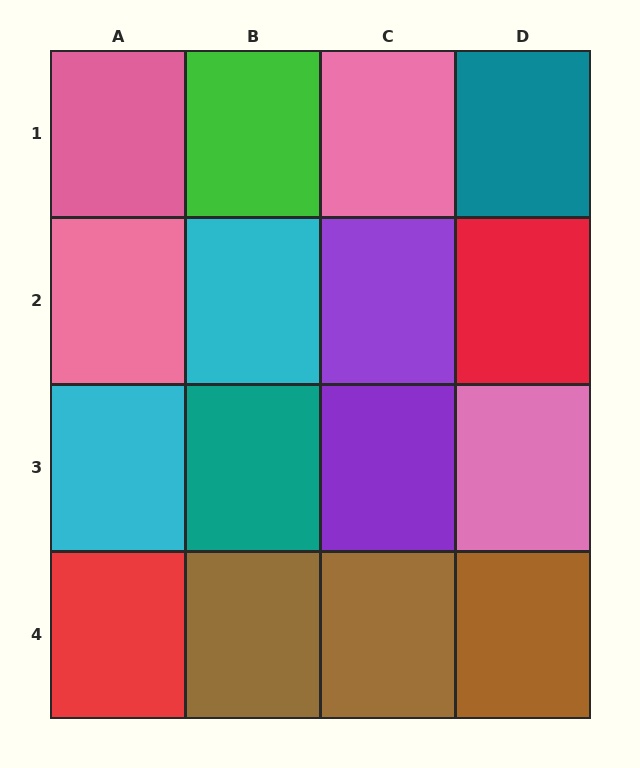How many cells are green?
1 cell is green.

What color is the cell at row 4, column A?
Red.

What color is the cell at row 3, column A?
Cyan.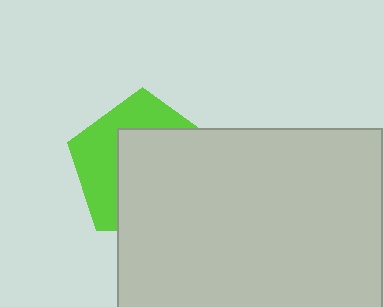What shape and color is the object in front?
The object in front is a light gray rectangle.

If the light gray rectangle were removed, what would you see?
You would see the complete lime pentagon.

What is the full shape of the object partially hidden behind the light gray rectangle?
The partially hidden object is a lime pentagon.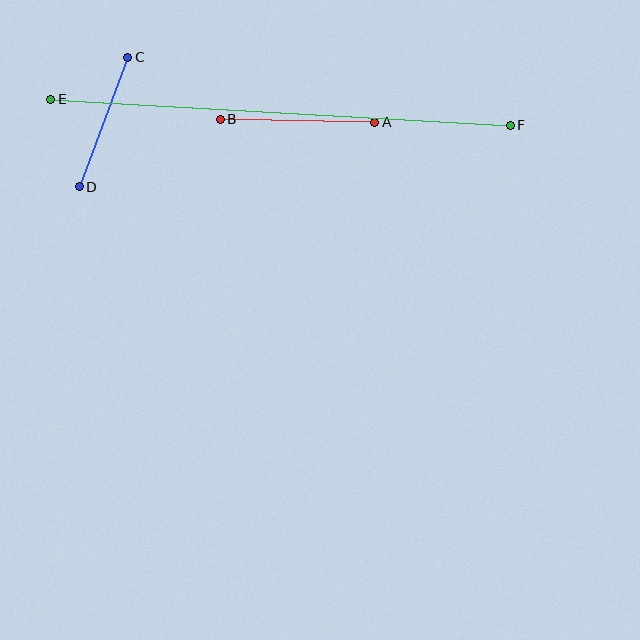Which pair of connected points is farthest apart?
Points E and F are farthest apart.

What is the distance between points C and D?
The distance is approximately 138 pixels.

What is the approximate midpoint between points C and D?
The midpoint is at approximately (103, 122) pixels.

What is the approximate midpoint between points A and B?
The midpoint is at approximately (298, 121) pixels.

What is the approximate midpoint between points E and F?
The midpoint is at approximately (281, 112) pixels.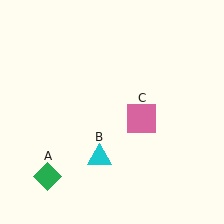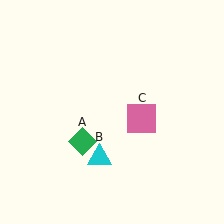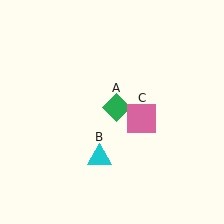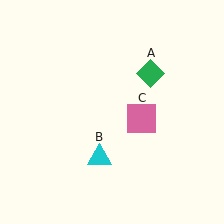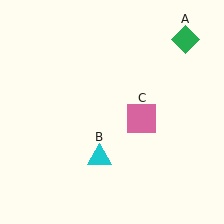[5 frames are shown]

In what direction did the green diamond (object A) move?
The green diamond (object A) moved up and to the right.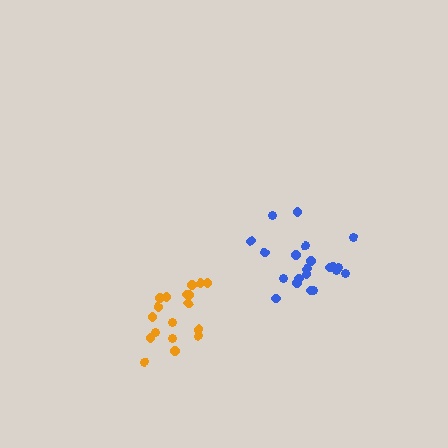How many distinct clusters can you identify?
There are 2 distinct clusters.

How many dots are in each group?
Group 1: 18 dots, Group 2: 21 dots (39 total).